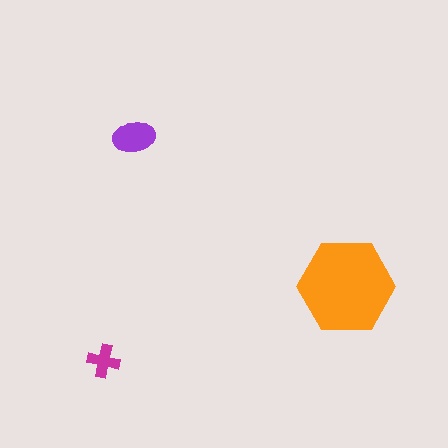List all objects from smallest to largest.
The magenta cross, the purple ellipse, the orange hexagon.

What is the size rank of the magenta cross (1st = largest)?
3rd.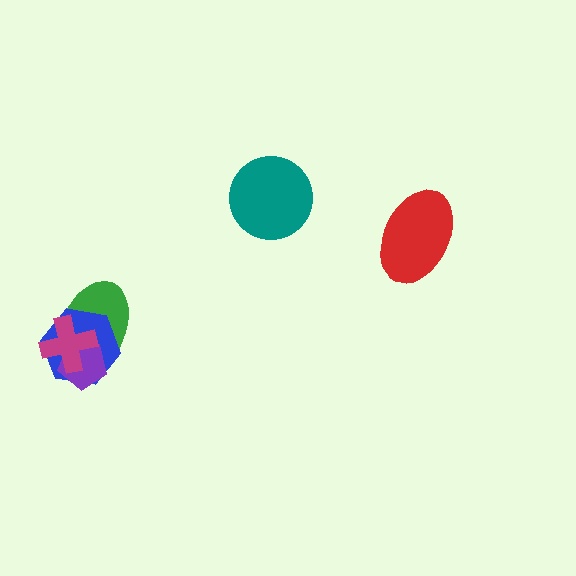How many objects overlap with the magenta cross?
3 objects overlap with the magenta cross.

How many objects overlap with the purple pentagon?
3 objects overlap with the purple pentagon.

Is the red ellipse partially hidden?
No, no other shape covers it.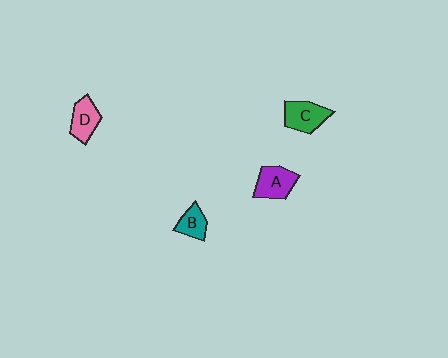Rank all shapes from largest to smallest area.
From largest to smallest: C (green), A (purple), D (pink), B (teal).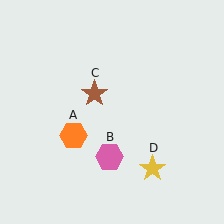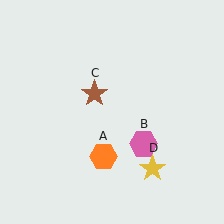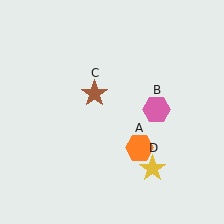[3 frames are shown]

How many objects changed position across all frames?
2 objects changed position: orange hexagon (object A), pink hexagon (object B).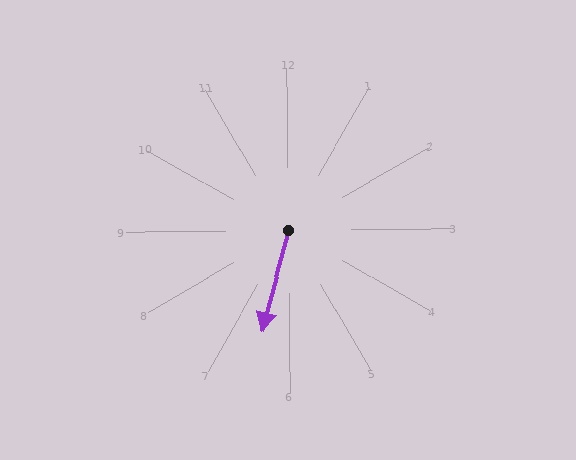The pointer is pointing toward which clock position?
Roughly 7 o'clock.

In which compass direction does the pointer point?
South.